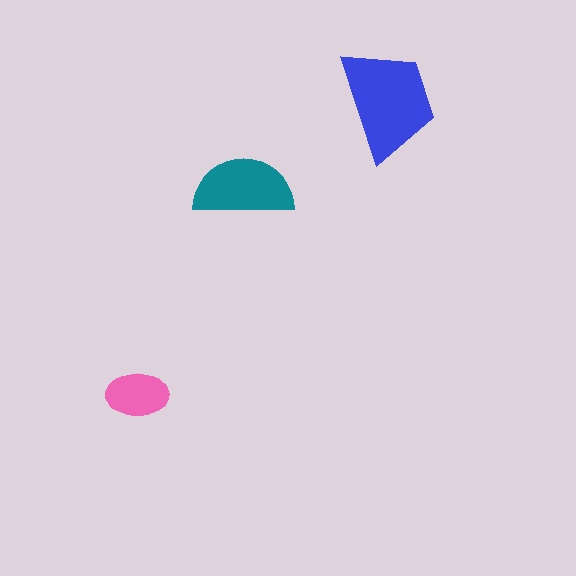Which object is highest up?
The blue trapezoid is topmost.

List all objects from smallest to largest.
The pink ellipse, the teal semicircle, the blue trapezoid.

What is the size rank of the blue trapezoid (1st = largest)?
1st.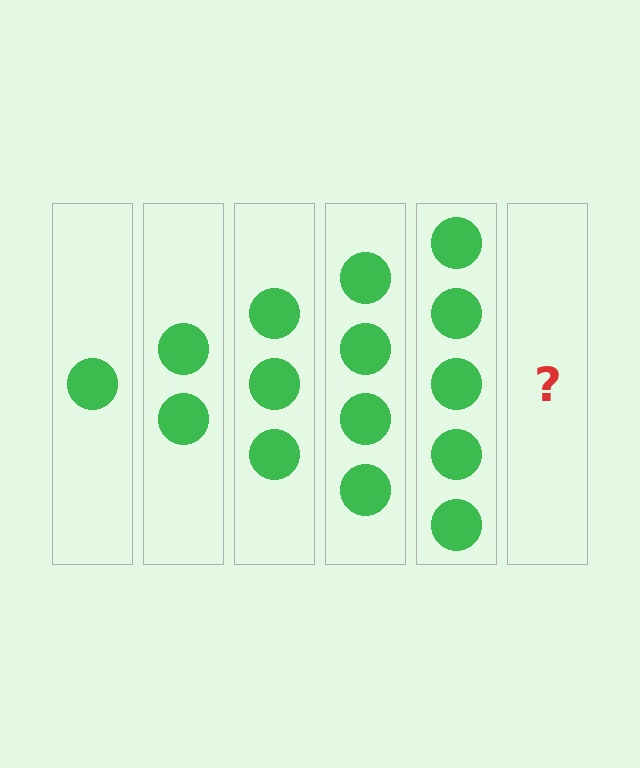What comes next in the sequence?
The next element should be 6 circles.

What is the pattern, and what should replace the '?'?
The pattern is that each step adds one more circle. The '?' should be 6 circles.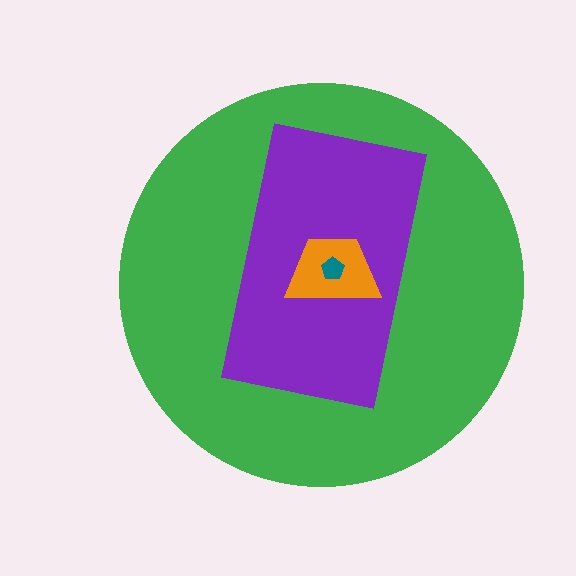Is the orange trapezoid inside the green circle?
Yes.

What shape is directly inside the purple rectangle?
The orange trapezoid.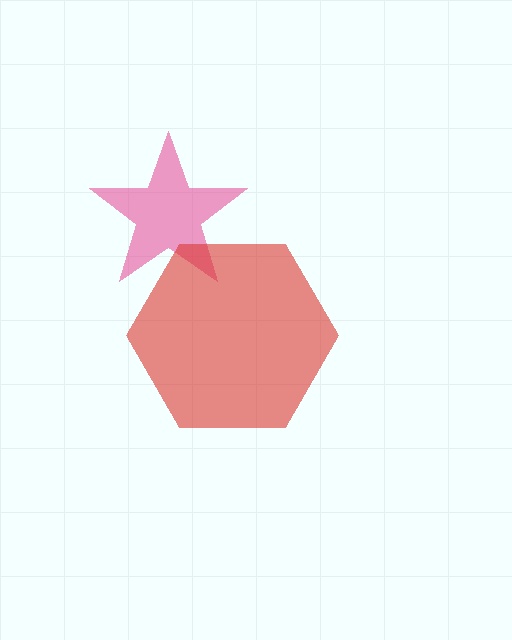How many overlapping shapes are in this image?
There are 2 overlapping shapes in the image.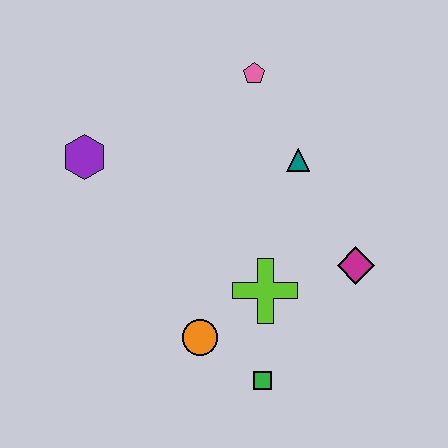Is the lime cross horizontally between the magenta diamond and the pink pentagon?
Yes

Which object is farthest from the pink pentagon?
The green square is farthest from the pink pentagon.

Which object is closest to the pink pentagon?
The teal triangle is closest to the pink pentagon.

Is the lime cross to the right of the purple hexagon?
Yes